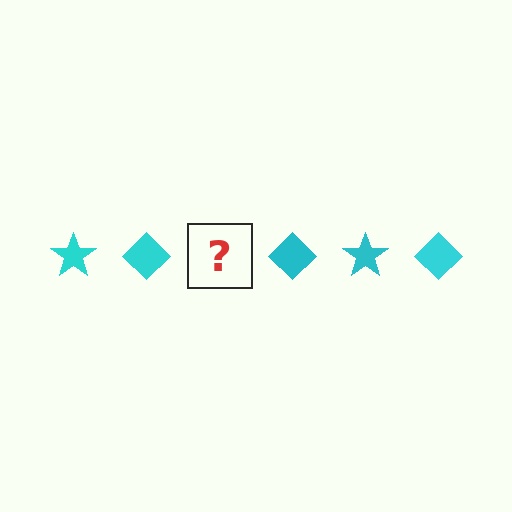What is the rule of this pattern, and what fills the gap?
The rule is that the pattern cycles through star, diamond shapes in cyan. The gap should be filled with a cyan star.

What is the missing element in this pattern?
The missing element is a cyan star.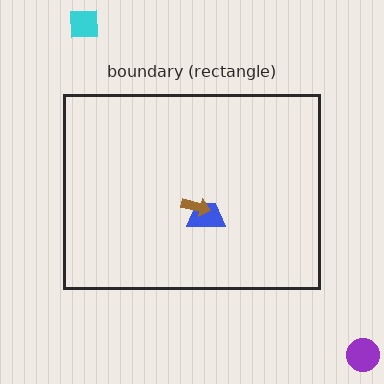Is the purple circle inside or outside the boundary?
Outside.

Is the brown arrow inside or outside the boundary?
Inside.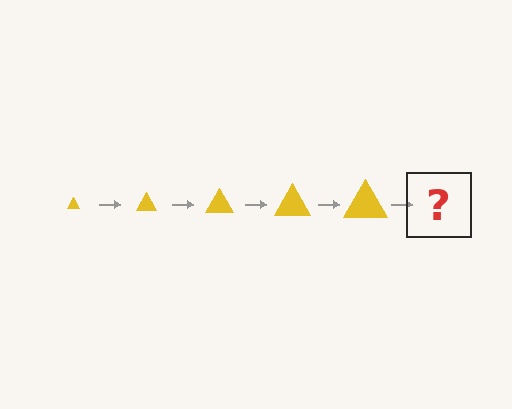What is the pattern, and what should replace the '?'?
The pattern is that the triangle gets progressively larger each step. The '?' should be a yellow triangle, larger than the previous one.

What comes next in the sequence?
The next element should be a yellow triangle, larger than the previous one.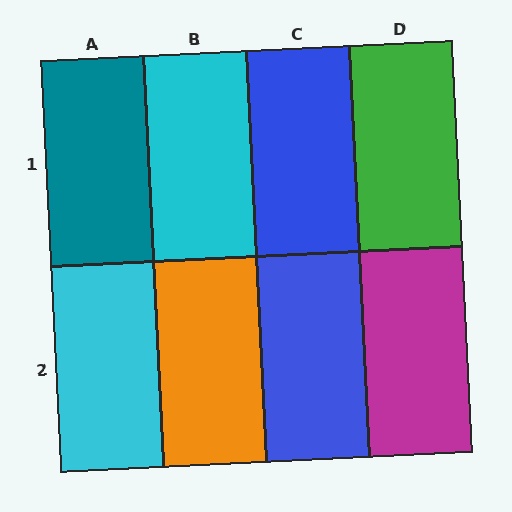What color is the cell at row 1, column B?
Cyan.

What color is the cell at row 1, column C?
Blue.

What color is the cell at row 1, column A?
Teal.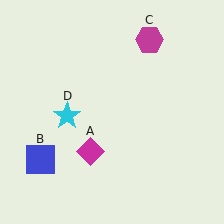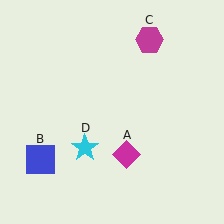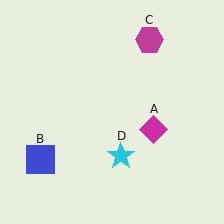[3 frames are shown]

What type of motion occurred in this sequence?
The magenta diamond (object A), cyan star (object D) rotated counterclockwise around the center of the scene.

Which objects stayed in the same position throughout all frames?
Blue square (object B) and magenta hexagon (object C) remained stationary.